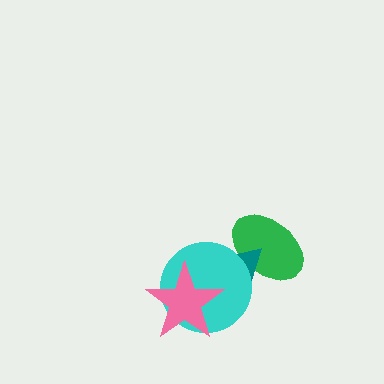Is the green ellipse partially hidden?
Yes, it is partially covered by another shape.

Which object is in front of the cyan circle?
The pink star is in front of the cyan circle.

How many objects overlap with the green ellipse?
2 objects overlap with the green ellipse.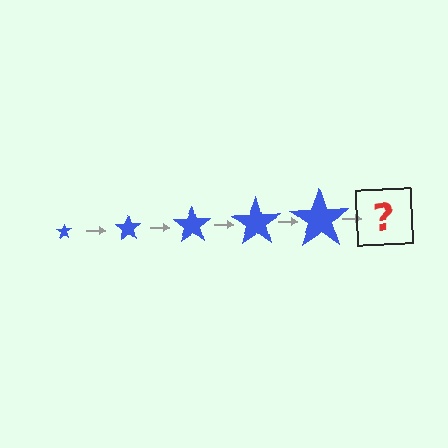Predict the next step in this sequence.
The next step is a blue star, larger than the previous one.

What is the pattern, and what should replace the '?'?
The pattern is that the star gets progressively larger each step. The '?' should be a blue star, larger than the previous one.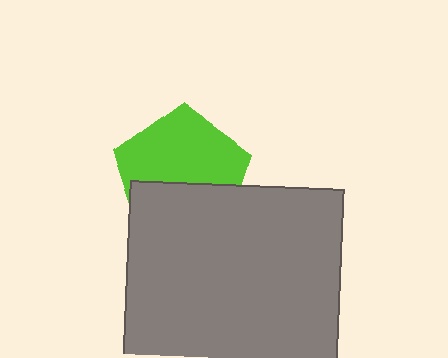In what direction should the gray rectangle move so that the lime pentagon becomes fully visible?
The gray rectangle should move down. That is the shortest direction to clear the overlap and leave the lime pentagon fully visible.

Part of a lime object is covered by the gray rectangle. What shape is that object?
It is a pentagon.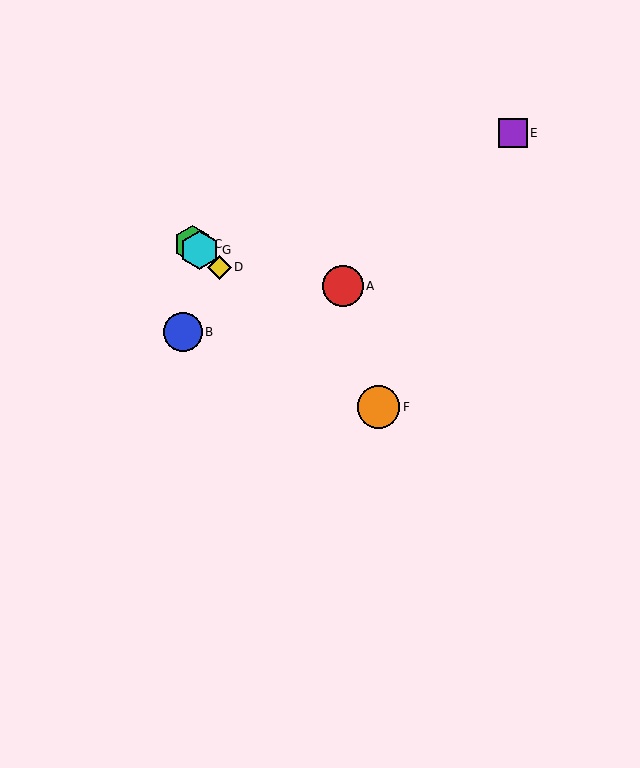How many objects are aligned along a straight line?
4 objects (C, D, F, G) are aligned along a straight line.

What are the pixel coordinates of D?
Object D is at (219, 267).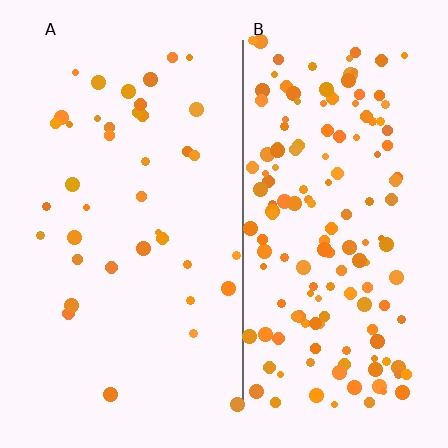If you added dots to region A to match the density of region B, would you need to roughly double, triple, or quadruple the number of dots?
Approximately quadruple.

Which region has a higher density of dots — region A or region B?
B (the right).